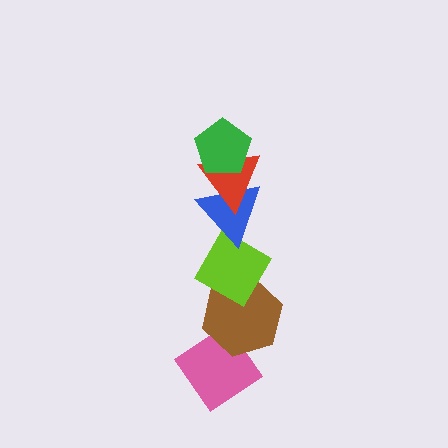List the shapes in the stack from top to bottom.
From top to bottom: the green pentagon, the red triangle, the blue triangle, the lime diamond, the brown hexagon, the pink diamond.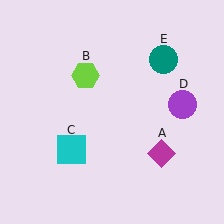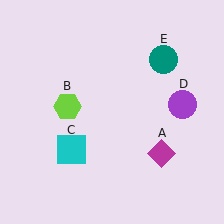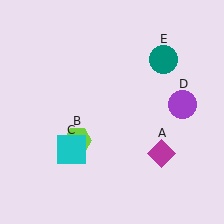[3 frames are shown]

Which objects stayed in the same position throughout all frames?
Magenta diamond (object A) and cyan square (object C) and purple circle (object D) and teal circle (object E) remained stationary.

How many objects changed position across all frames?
1 object changed position: lime hexagon (object B).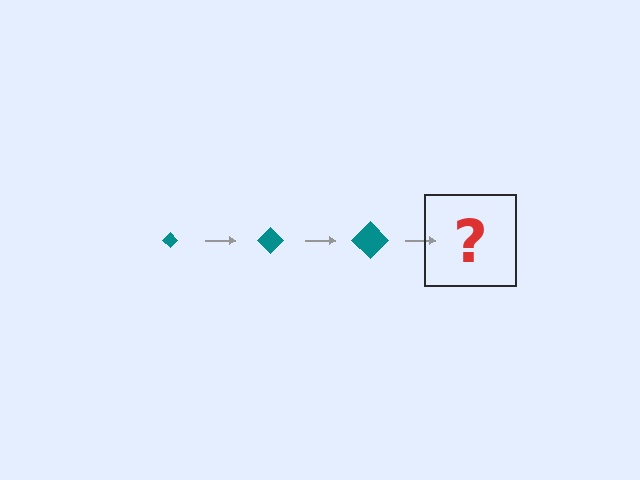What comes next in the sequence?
The next element should be a teal diamond, larger than the previous one.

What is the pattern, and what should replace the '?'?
The pattern is that the diamond gets progressively larger each step. The '?' should be a teal diamond, larger than the previous one.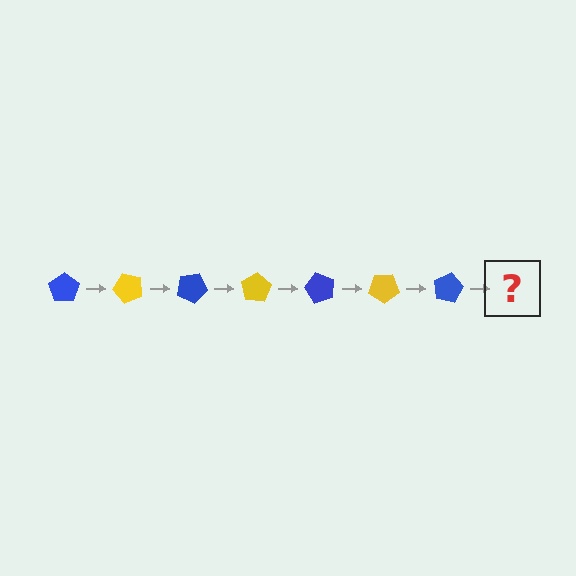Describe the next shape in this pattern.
It should be a yellow pentagon, rotated 350 degrees from the start.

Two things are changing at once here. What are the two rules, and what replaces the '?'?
The two rules are that it rotates 50 degrees each step and the color cycles through blue and yellow. The '?' should be a yellow pentagon, rotated 350 degrees from the start.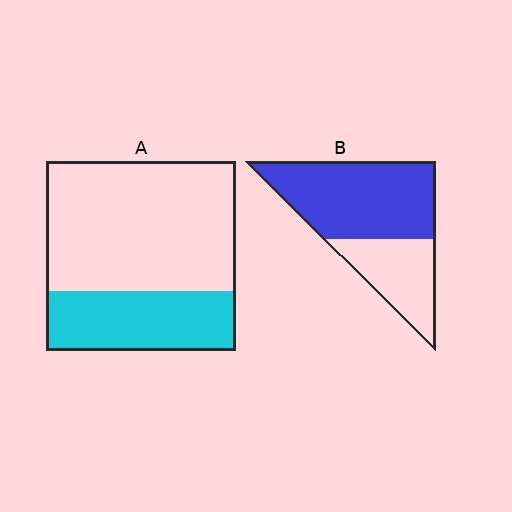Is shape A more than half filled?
No.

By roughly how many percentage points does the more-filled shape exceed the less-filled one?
By roughly 35 percentage points (B over A).